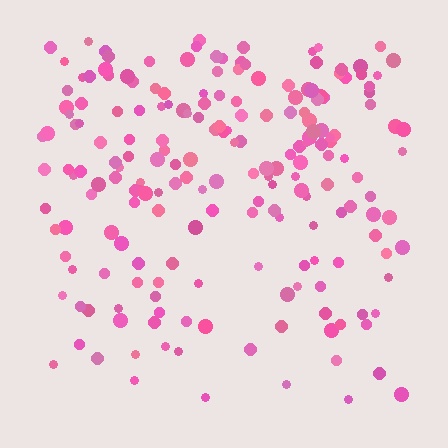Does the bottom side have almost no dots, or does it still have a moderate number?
Still a moderate number, just noticeably fewer than the top.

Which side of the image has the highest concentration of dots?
The top.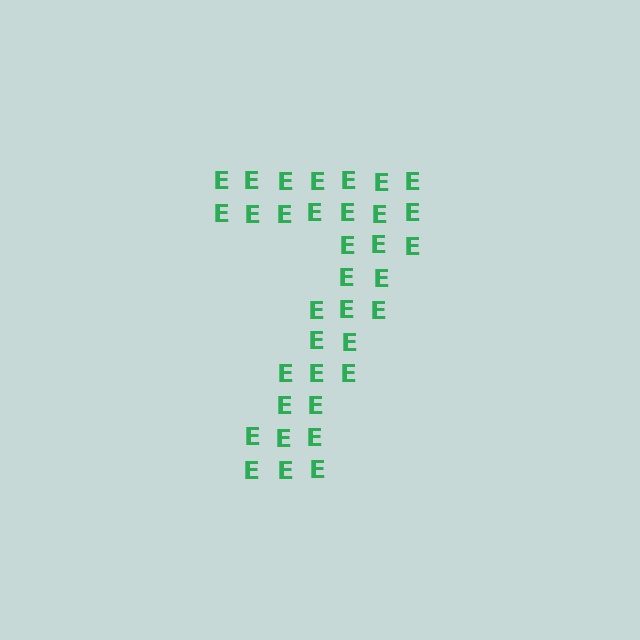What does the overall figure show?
The overall figure shows the digit 7.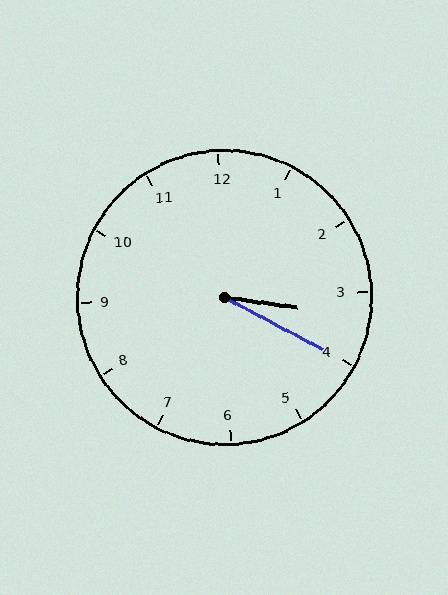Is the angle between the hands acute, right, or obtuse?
It is acute.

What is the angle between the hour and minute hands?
Approximately 20 degrees.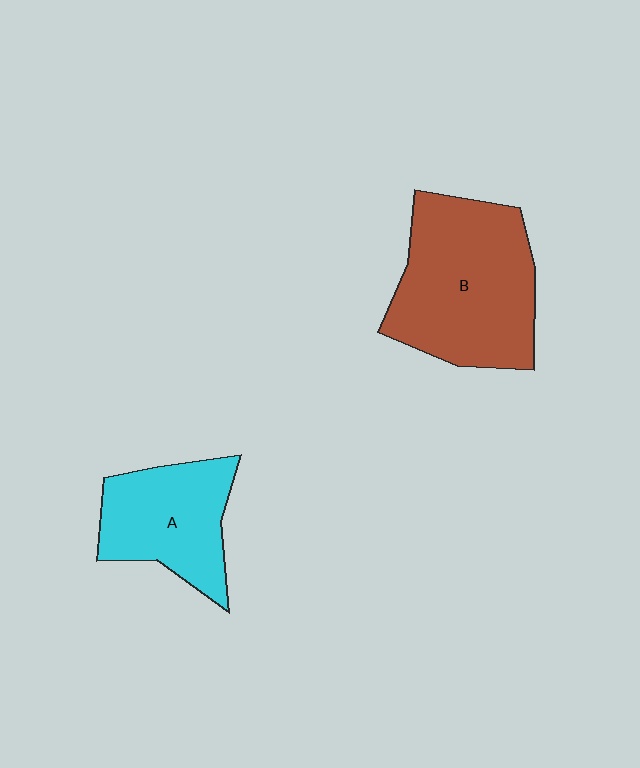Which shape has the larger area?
Shape B (brown).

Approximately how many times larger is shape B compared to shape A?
Approximately 1.5 times.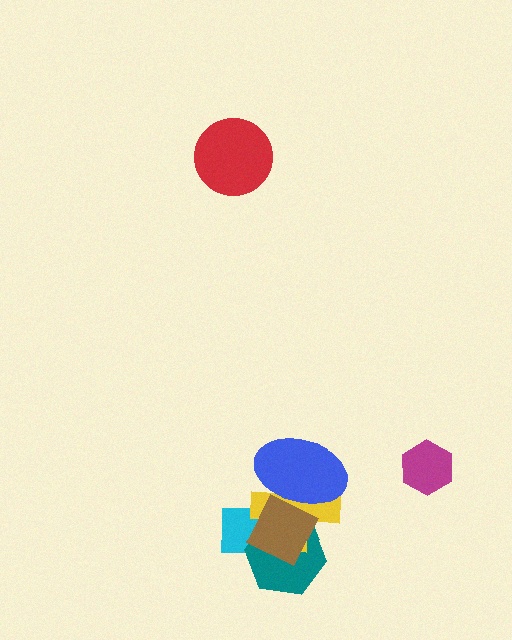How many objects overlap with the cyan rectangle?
4 objects overlap with the cyan rectangle.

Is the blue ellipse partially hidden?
Yes, it is partially covered by another shape.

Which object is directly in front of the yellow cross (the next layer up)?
The blue ellipse is directly in front of the yellow cross.